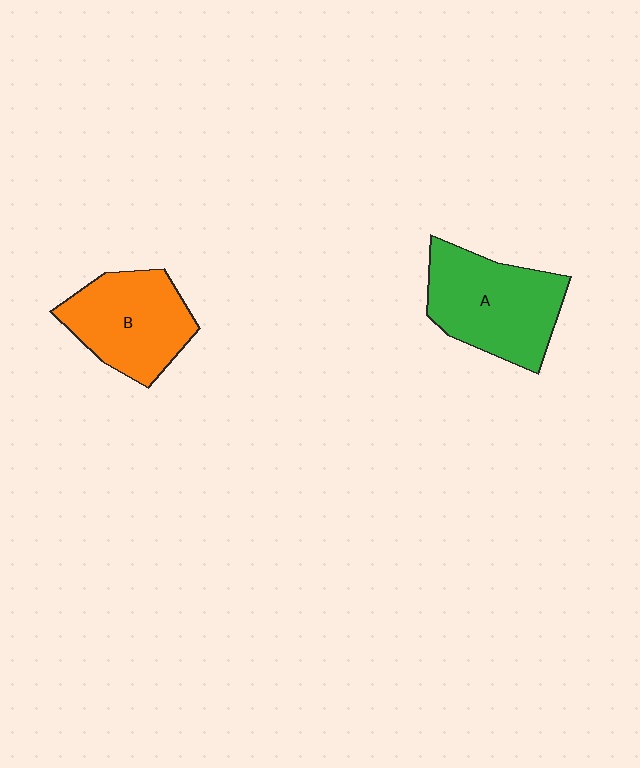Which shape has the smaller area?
Shape B (orange).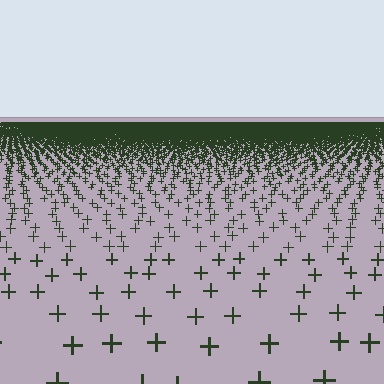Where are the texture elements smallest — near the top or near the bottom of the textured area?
Near the top.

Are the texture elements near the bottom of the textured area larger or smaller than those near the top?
Larger. Near the bottom, elements are closer to the viewer and appear at a bigger on-screen size.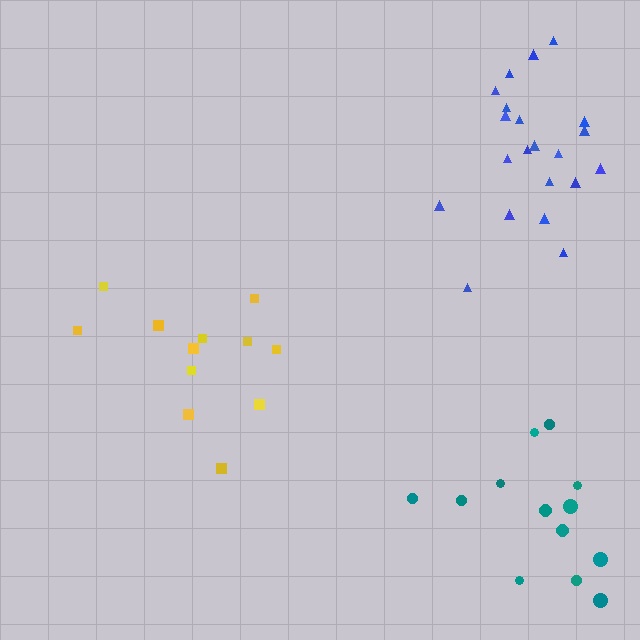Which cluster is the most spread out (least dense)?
Yellow.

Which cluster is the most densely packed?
Blue.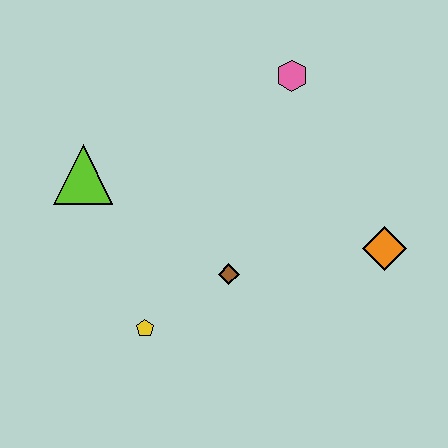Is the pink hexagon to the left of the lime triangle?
No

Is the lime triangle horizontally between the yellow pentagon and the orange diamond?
No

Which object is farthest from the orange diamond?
The lime triangle is farthest from the orange diamond.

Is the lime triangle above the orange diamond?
Yes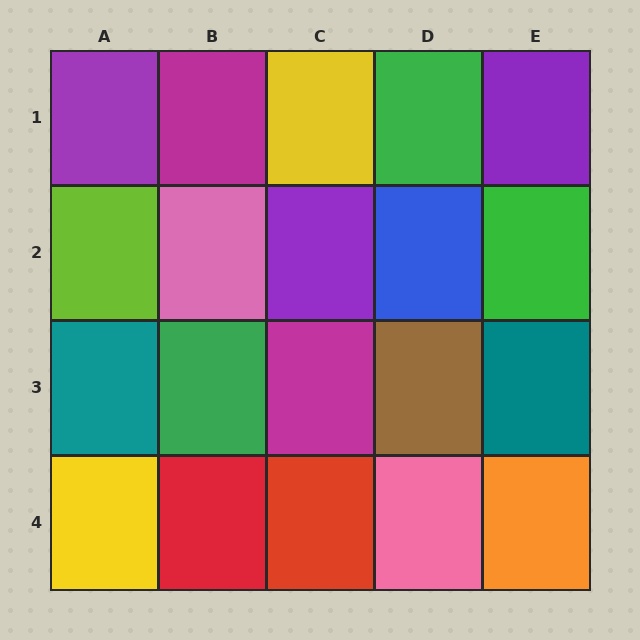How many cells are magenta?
2 cells are magenta.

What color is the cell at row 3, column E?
Teal.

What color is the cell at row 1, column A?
Purple.